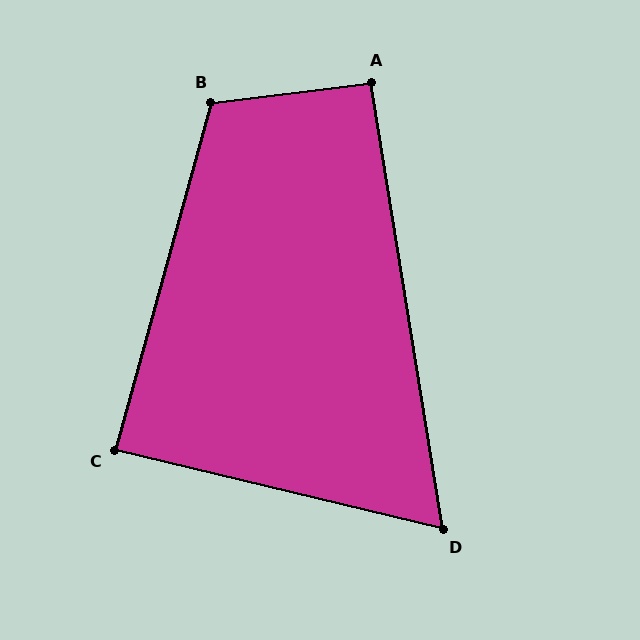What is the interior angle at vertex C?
Approximately 88 degrees (approximately right).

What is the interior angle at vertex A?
Approximately 92 degrees (approximately right).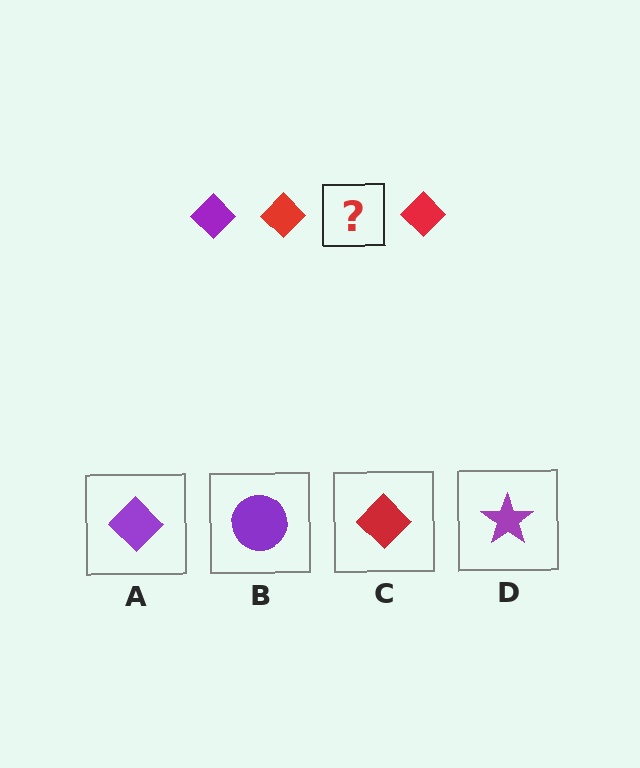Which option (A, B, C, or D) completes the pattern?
A.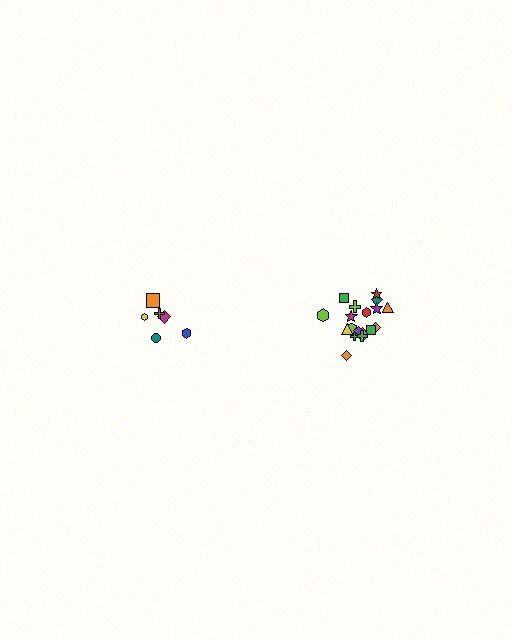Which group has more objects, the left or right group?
The right group.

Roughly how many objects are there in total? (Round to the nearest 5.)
Roughly 25 objects in total.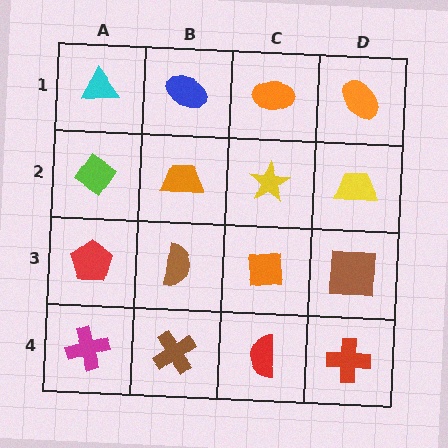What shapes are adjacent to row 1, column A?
A lime diamond (row 2, column A), a blue ellipse (row 1, column B).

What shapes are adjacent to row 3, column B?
An orange trapezoid (row 2, column B), a brown cross (row 4, column B), a red pentagon (row 3, column A), an orange square (row 3, column C).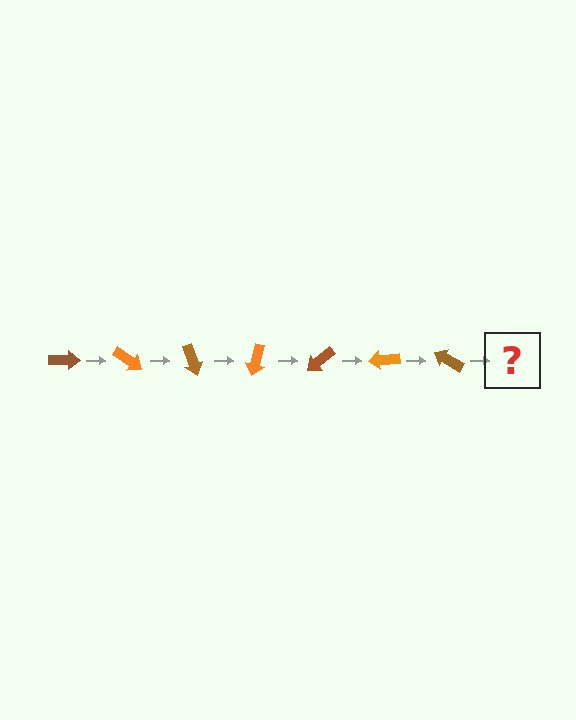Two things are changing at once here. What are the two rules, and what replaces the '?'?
The two rules are that it rotates 35 degrees each step and the color cycles through brown and orange. The '?' should be an orange arrow, rotated 245 degrees from the start.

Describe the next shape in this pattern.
It should be an orange arrow, rotated 245 degrees from the start.